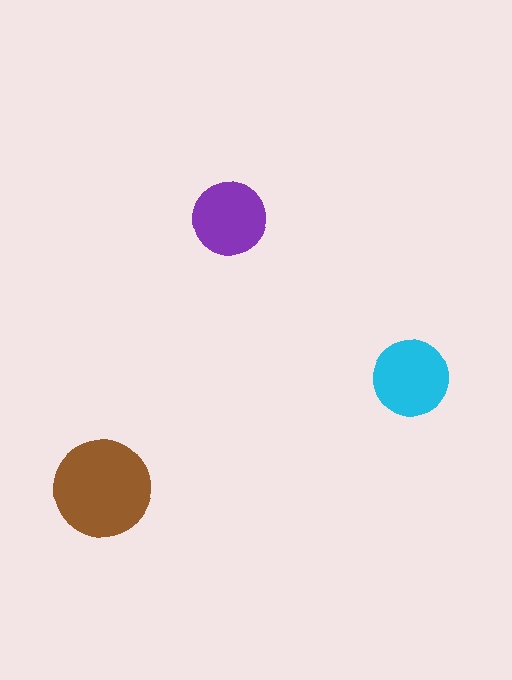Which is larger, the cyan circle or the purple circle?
The cyan one.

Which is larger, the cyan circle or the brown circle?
The brown one.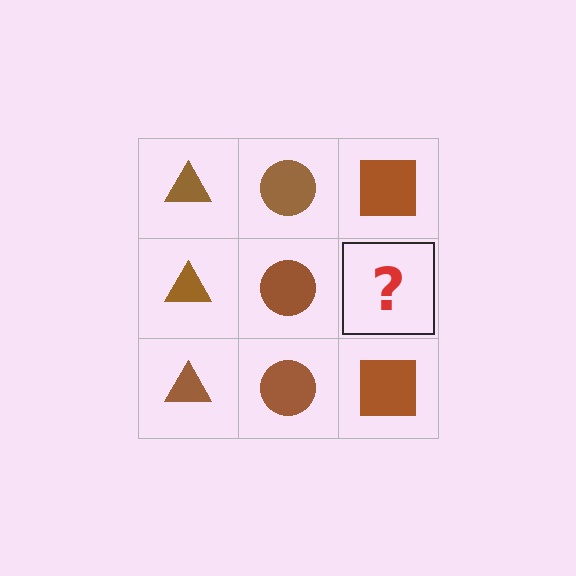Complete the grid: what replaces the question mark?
The question mark should be replaced with a brown square.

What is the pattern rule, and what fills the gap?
The rule is that each column has a consistent shape. The gap should be filled with a brown square.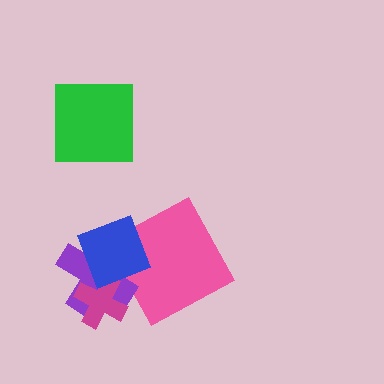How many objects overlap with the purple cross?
3 objects overlap with the purple cross.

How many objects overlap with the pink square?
2 objects overlap with the pink square.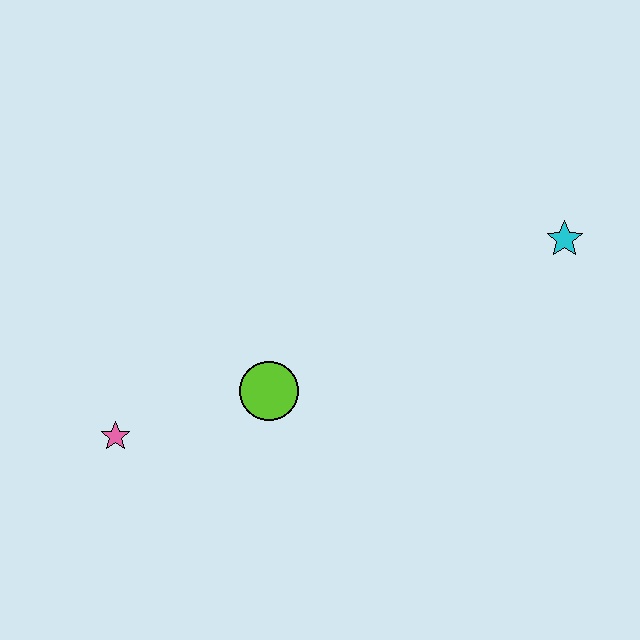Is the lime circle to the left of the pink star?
No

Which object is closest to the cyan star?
The lime circle is closest to the cyan star.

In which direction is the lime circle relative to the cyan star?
The lime circle is to the left of the cyan star.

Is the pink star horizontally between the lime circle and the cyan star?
No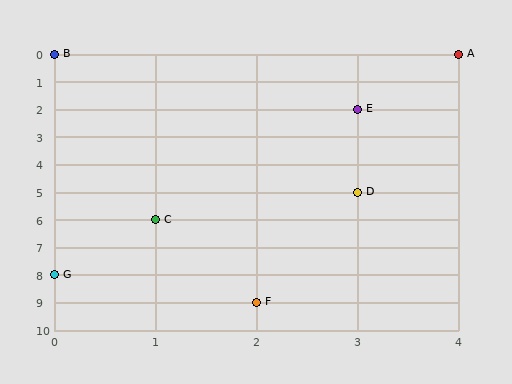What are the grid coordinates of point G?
Point G is at grid coordinates (0, 8).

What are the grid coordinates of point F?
Point F is at grid coordinates (2, 9).